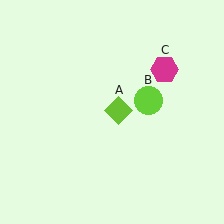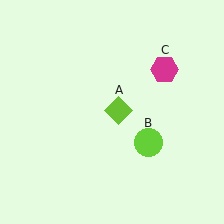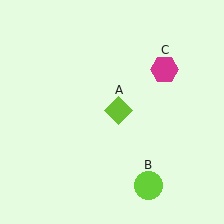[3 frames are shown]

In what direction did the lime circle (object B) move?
The lime circle (object B) moved down.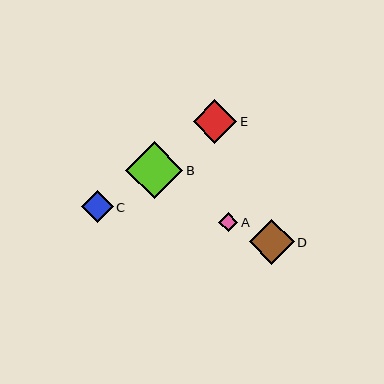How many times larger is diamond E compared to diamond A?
Diamond E is approximately 2.3 times the size of diamond A.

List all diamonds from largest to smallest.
From largest to smallest: B, D, E, C, A.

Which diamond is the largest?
Diamond B is the largest with a size of approximately 58 pixels.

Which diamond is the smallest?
Diamond A is the smallest with a size of approximately 19 pixels.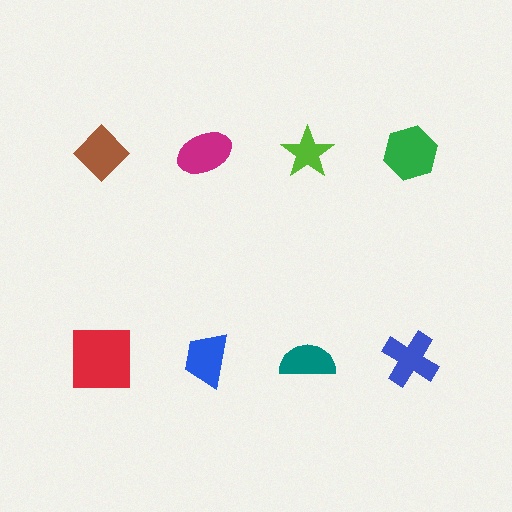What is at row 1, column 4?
A green hexagon.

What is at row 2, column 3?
A teal semicircle.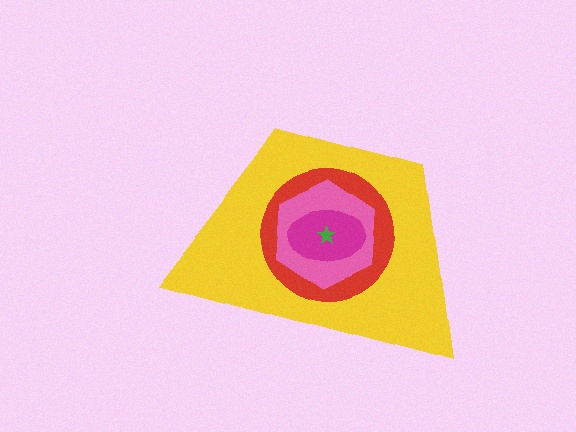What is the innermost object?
The green star.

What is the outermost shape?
The yellow trapezoid.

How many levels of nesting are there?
5.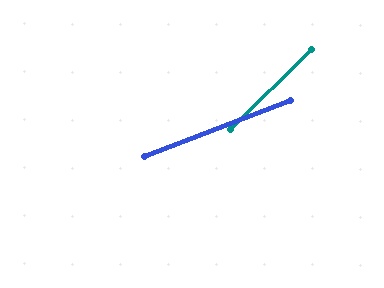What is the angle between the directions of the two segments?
Approximately 23 degrees.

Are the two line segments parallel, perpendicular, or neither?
Neither parallel nor perpendicular — they differ by about 23°.